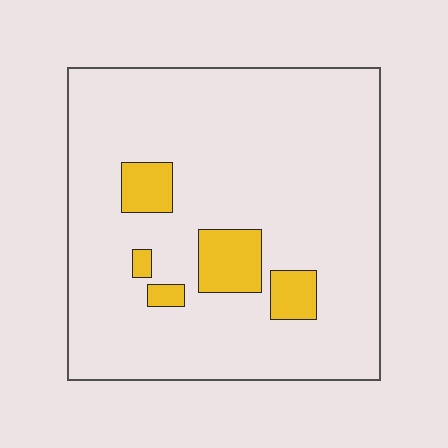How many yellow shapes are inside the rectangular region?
5.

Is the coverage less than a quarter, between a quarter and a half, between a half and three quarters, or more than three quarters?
Less than a quarter.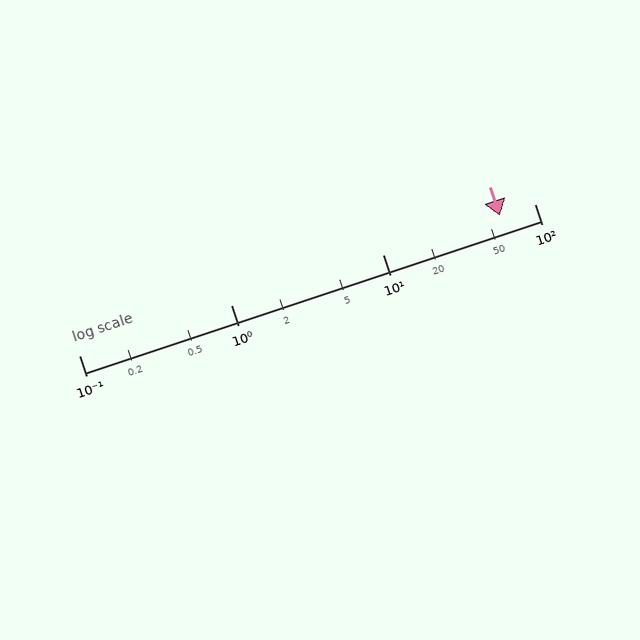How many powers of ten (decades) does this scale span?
The scale spans 3 decades, from 0.1 to 100.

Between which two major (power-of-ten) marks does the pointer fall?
The pointer is between 10 and 100.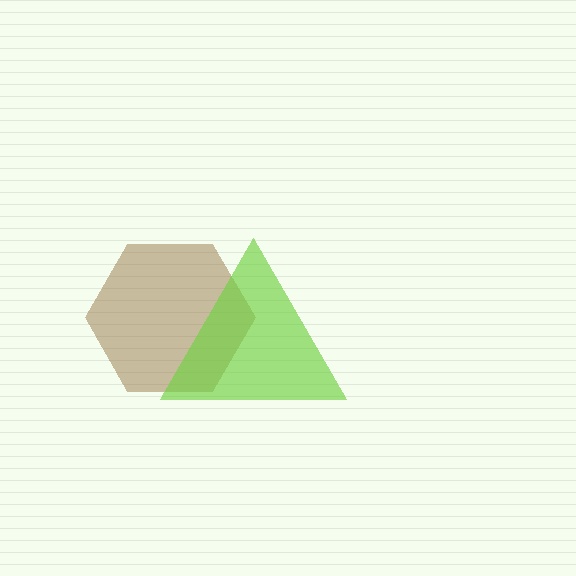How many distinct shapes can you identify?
There are 2 distinct shapes: a brown hexagon, a lime triangle.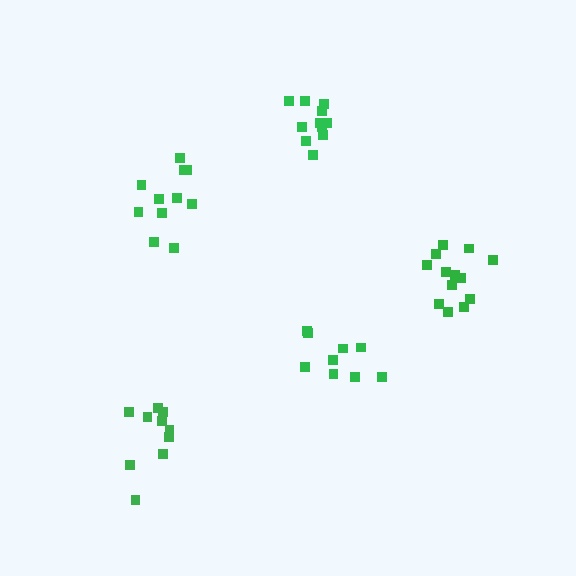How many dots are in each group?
Group 1: 11 dots, Group 2: 13 dots, Group 3: 11 dots, Group 4: 9 dots, Group 5: 10 dots (54 total).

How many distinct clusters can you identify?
There are 5 distinct clusters.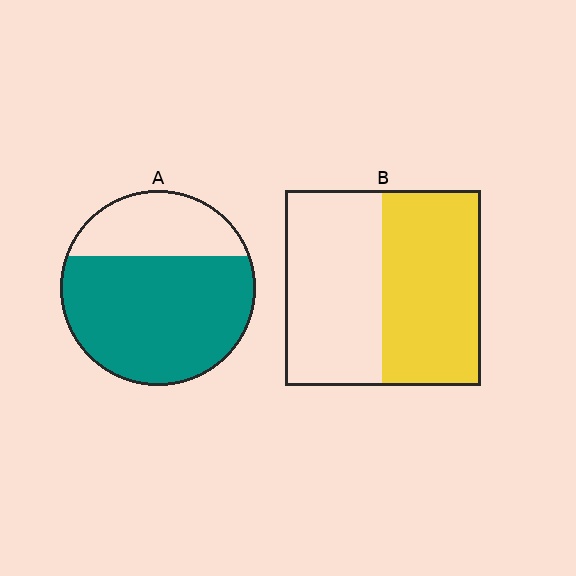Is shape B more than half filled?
Roughly half.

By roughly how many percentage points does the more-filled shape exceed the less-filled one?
By roughly 20 percentage points (A over B).